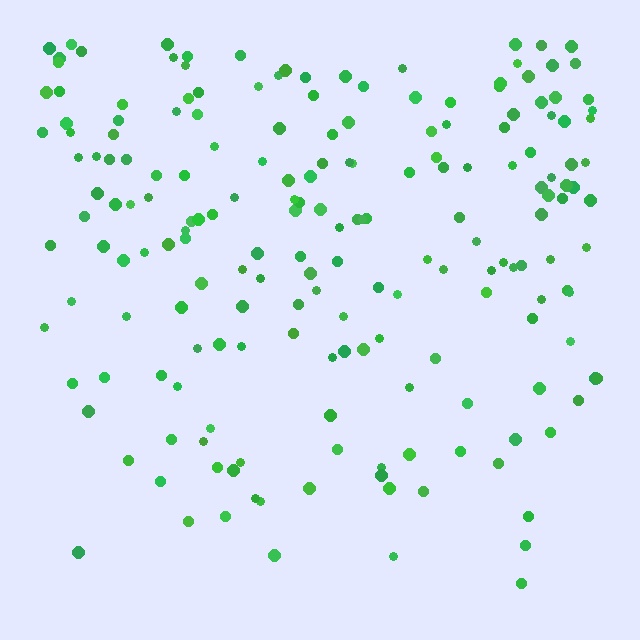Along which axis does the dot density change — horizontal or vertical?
Vertical.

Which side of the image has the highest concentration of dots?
The top.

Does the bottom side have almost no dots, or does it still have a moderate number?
Still a moderate number, just noticeably fewer than the top.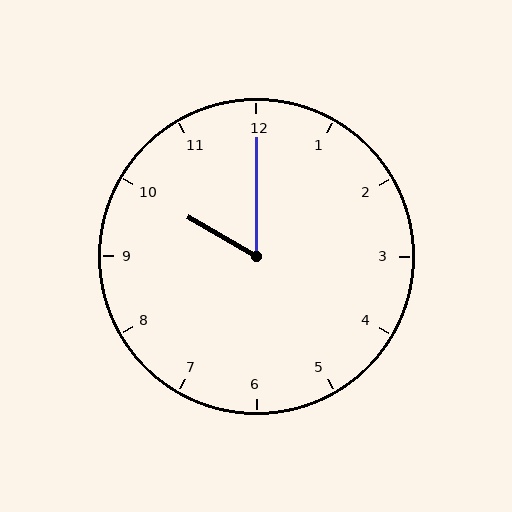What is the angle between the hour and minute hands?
Approximately 60 degrees.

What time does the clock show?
10:00.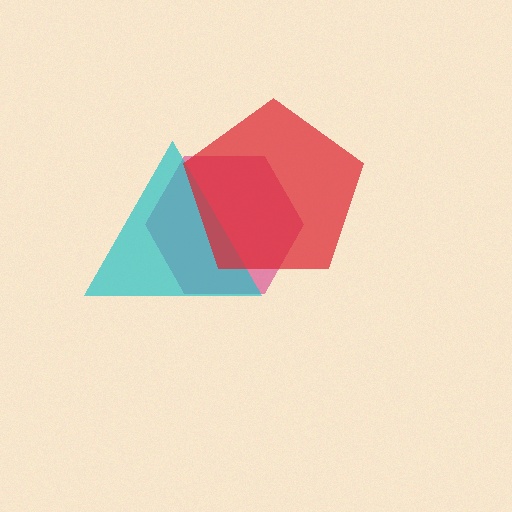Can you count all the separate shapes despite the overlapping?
Yes, there are 3 separate shapes.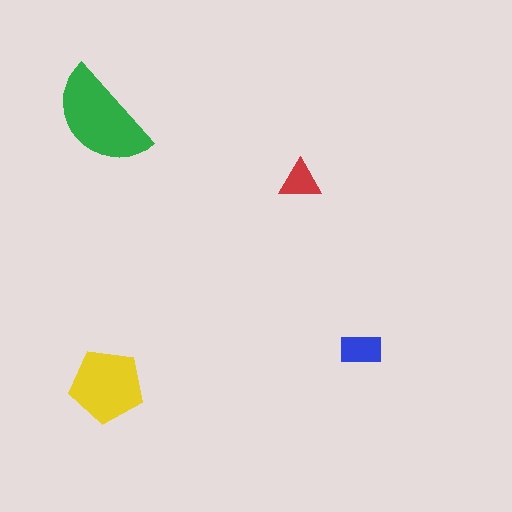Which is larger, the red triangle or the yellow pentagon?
The yellow pentagon.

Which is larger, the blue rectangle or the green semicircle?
The green semicircle.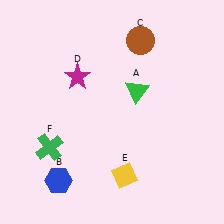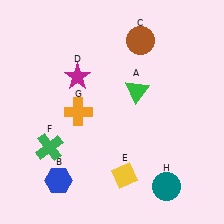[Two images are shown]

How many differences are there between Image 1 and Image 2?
There are 2 differences between the two images.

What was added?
An orange cross (G), a teal circle (H) were added in Image 2.